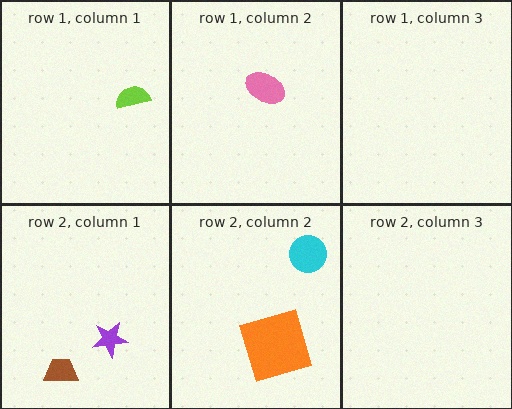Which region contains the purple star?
The row 2, column 1 region.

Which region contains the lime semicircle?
The row 1, column 1 region.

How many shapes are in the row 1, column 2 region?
1.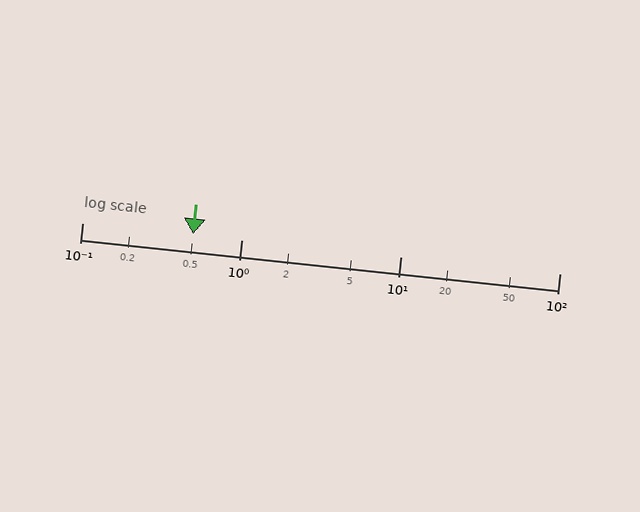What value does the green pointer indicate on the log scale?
The pointer indicates approximately 0.5.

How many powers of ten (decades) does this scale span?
The scale spans 3 decades, from 0.1 to 100.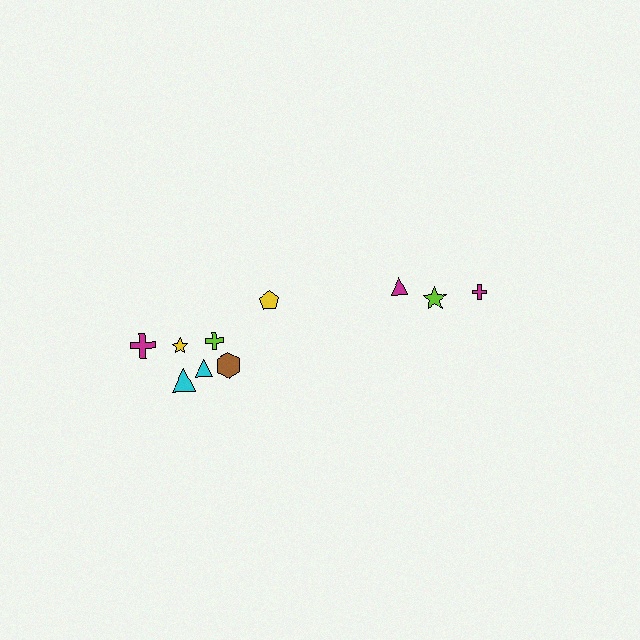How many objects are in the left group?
There are 7 objects.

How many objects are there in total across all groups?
There are 10 objects.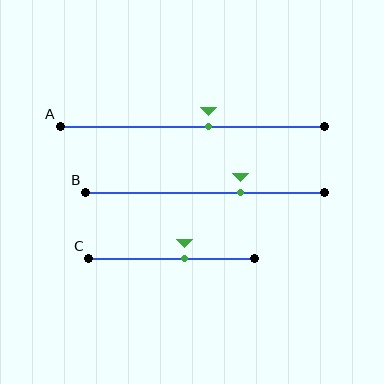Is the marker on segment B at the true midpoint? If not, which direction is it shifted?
No, the marker on segment B is shifted to the right by about 15% of the segment length.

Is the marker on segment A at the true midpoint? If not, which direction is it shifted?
No, the marker on segment A is shifted to the right by about 6% of the segment length.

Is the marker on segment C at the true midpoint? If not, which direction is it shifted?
No, the marker on segment C is shifted to the right by about 8% of the segment length.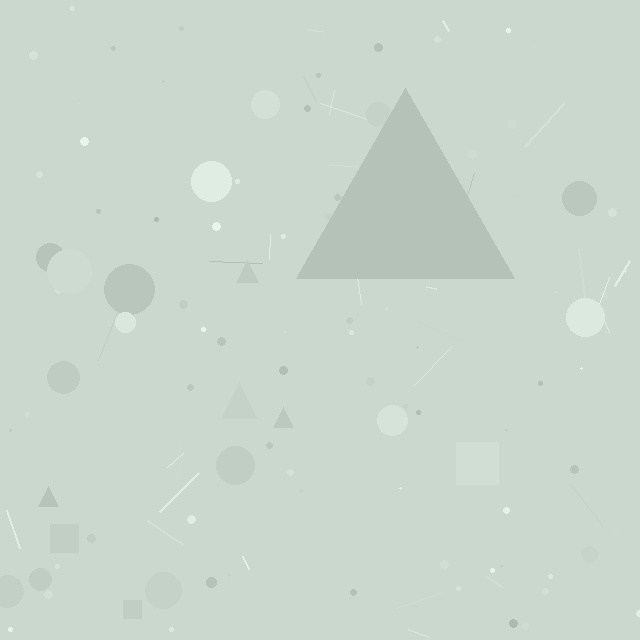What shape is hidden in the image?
A triangle is hidden in the image.